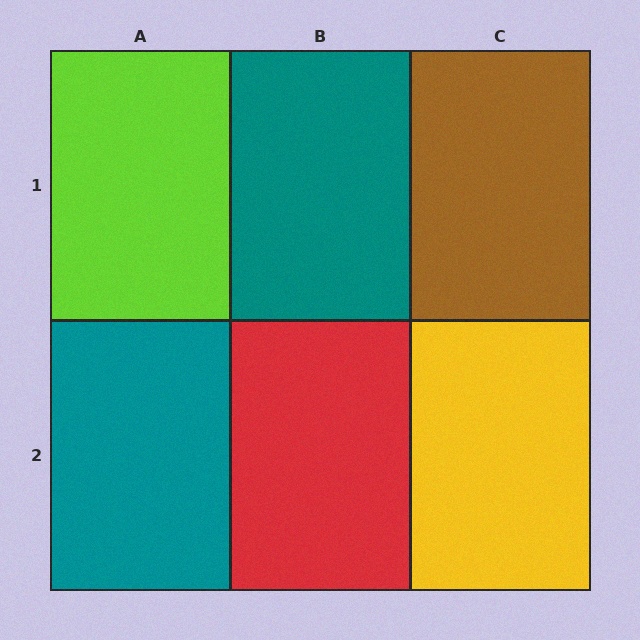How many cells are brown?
1 cell is brown.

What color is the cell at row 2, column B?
Red.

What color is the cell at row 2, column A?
Teal.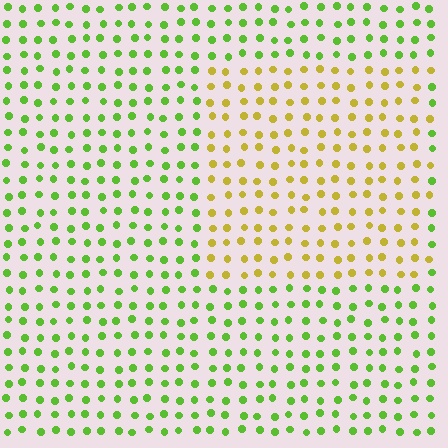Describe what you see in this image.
The image is filled with small lime elements in a uniform arrangement. A rectangle-shaped region is visible where the elements are tinted to a slightly different hue, forming a subtle color boundary.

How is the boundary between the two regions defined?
The boundary is defined purely by a slight shift in hue (about 48 degrees). Spacing, size, and orientation are identical on both sides.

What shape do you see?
I see a rectangle.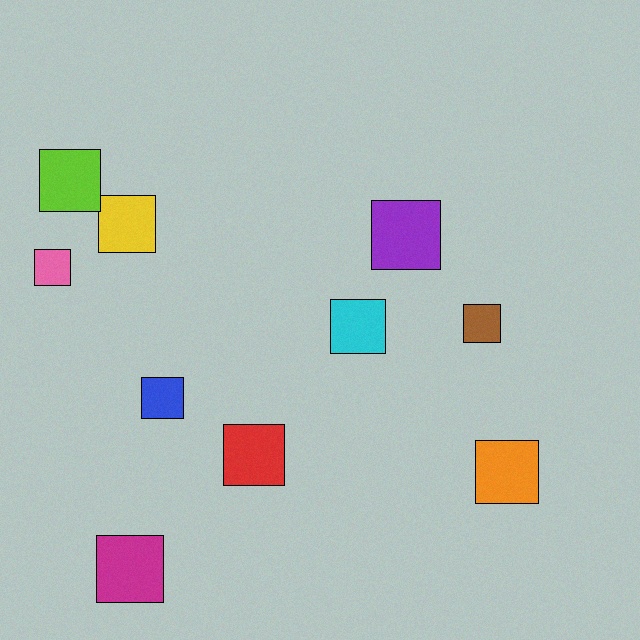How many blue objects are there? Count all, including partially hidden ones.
There is 1 blue object.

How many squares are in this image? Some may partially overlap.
There are 10 squares.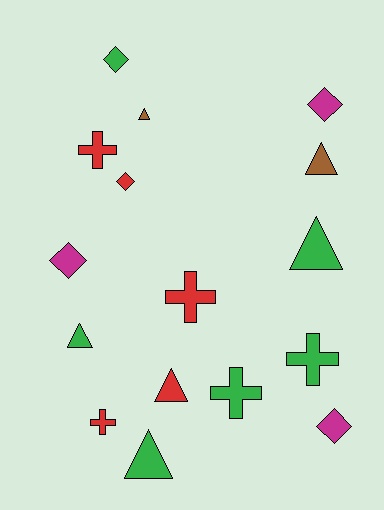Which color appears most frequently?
Green, with 6 objects.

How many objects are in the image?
There are 16 objects.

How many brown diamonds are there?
There are no brown diamonds.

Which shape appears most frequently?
Triangle, with 6 objects.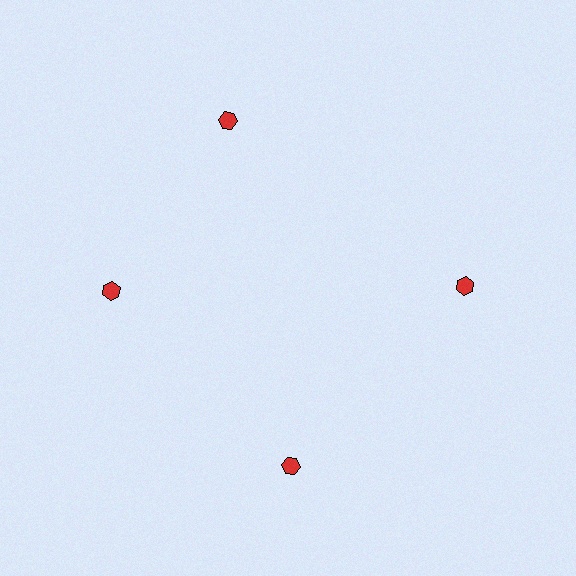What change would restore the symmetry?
The symmetry would be restored by rotating it back into even spacing with its neighbors so that all 4 hexagons sit at equal angles and equal distance from the center.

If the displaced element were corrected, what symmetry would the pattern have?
It would have 4-fold rotational symmetry — the pattern would map onto itself every 90 degrees.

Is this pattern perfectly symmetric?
No. The 4 red hexagons are arranged in a ring, but one element near the 12 o'clock position is rotated out of alignment along the ring, breaking the 4-fold rotational symmetry.